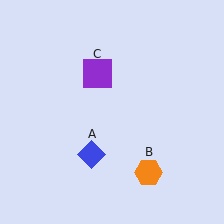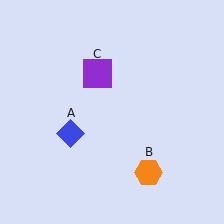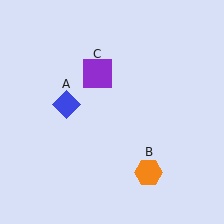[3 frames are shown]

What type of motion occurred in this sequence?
The blue diamond (object A) rotated clockwise around the center of the scene.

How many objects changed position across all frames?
1 object changed position: blue diamond (object A).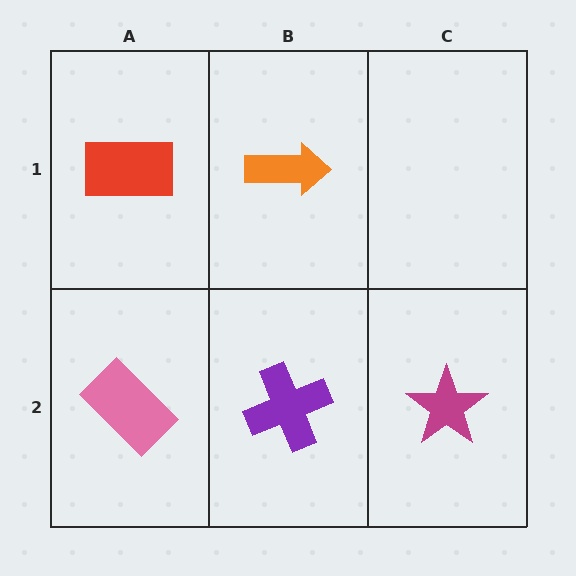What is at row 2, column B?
A purple cross.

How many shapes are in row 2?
3 shapes.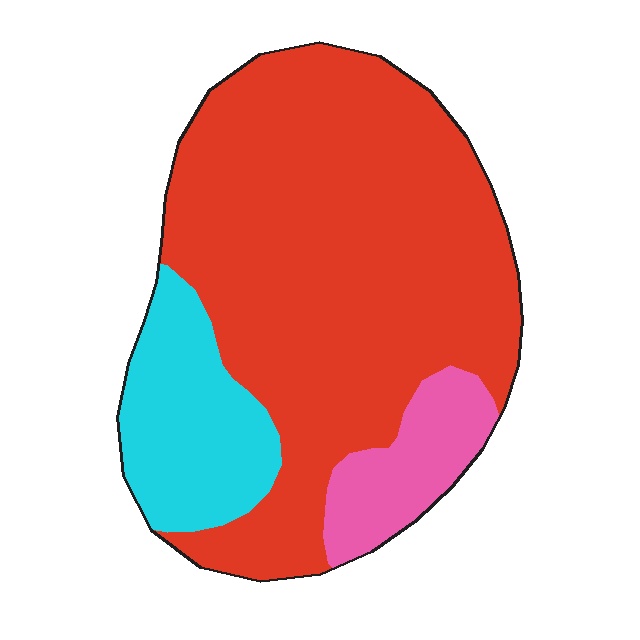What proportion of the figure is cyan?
Cyan takes up about one sixth (1/6) of the figure.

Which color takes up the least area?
Pink, at roughly 10%.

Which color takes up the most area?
Red, at roughly 70%.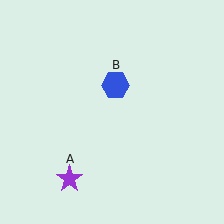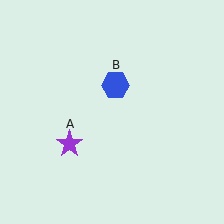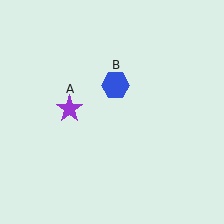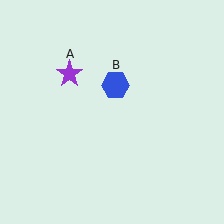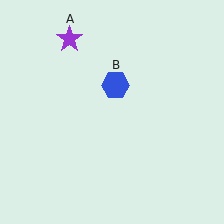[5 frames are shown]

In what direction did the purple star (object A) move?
The purple star (object A) moved up.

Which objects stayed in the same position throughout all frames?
Blue hexagon (object B) remained stationary.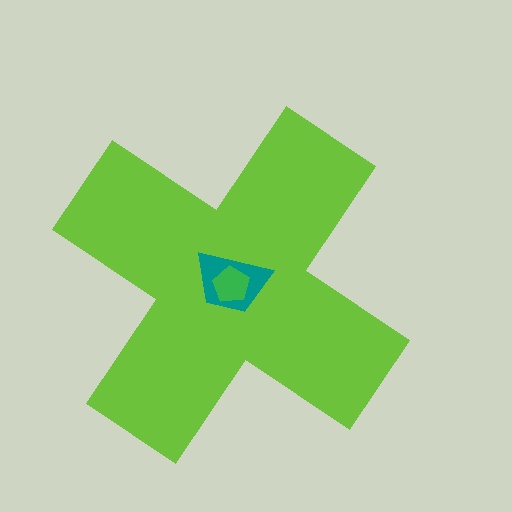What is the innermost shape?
The green pentagon.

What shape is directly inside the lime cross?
The teal trapezoid.